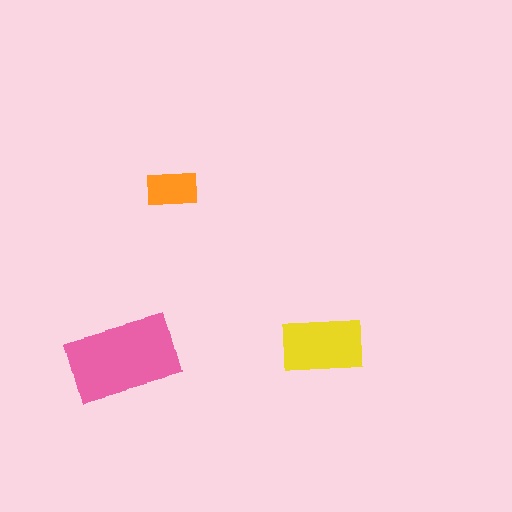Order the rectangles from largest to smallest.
the pink one, the yellow one, the orange one.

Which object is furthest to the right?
The yellow rectangle is rightmost.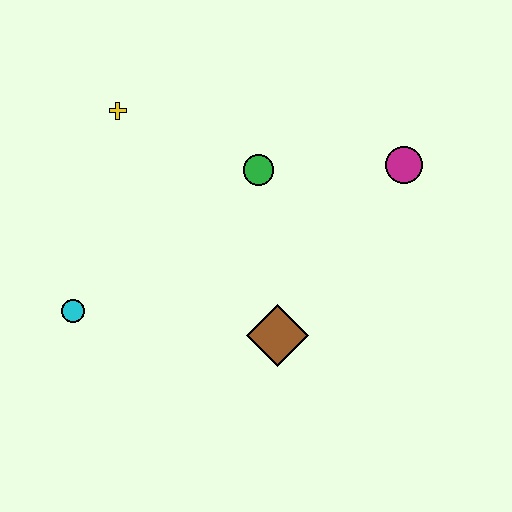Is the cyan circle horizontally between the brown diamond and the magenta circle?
No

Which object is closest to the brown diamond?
The green circle is closest to the brown diamond.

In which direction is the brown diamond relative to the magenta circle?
The brown diamond is below the magenta circle.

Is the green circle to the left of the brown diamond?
Yes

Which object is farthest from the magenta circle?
The cyan circle is farthest from the magenta circle.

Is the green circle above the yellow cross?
No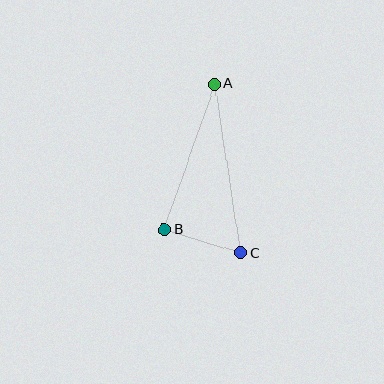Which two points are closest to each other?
Points B and C are closest to each other.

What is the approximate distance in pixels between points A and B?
The distance between A and B is approximately 154 pixels.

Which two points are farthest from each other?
Points A and C are farthest from each other.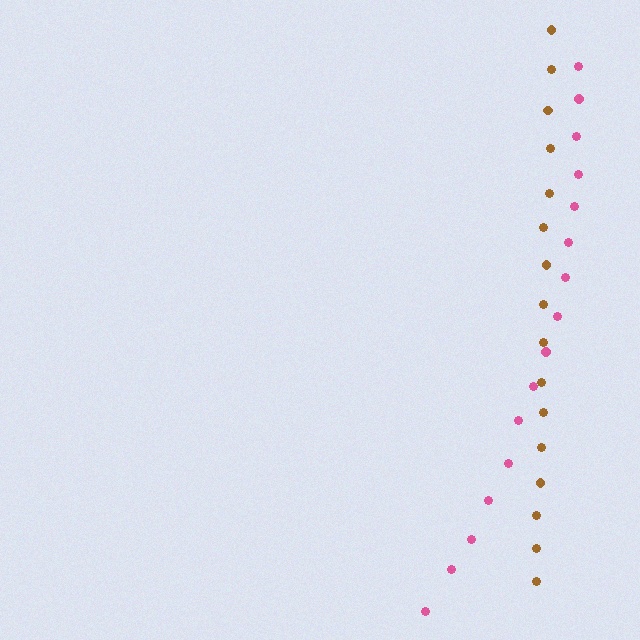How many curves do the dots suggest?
There are 2 distinct paths.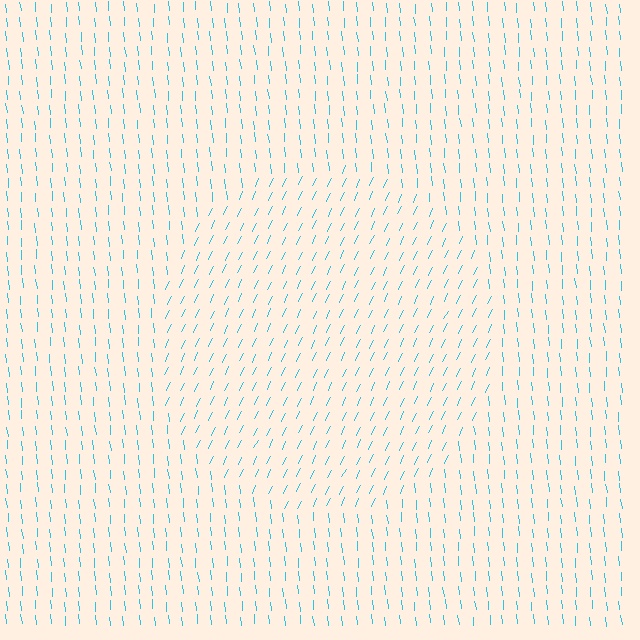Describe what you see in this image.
The image is filled with small cyan line segments. A circle region in the image has lines oriented differently from the surrounding lines, creating a visible texture boundary.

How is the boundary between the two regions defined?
The boundary is defined purely by a change in line orientation (approximately 31 degrees difference). All lines are the same color and thickness.